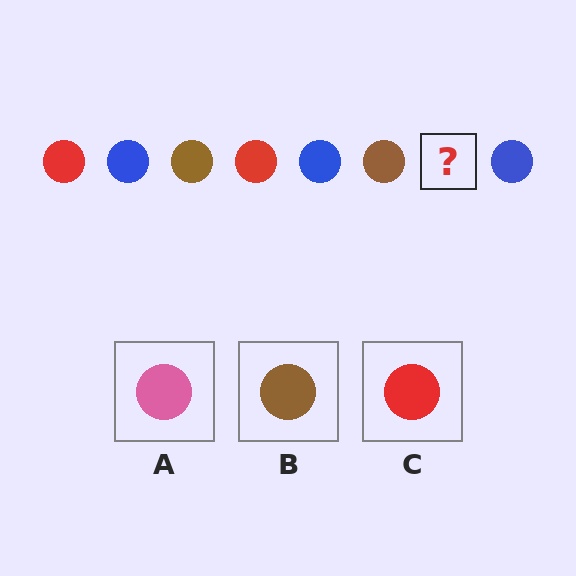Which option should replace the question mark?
Option C.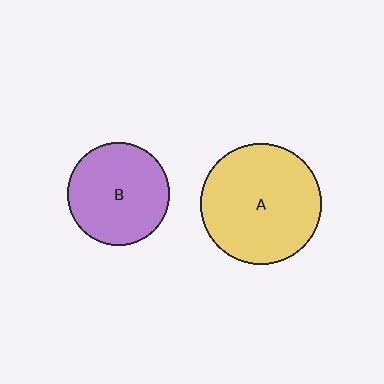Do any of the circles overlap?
No, none of the circles overlap.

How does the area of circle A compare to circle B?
Approximately 1.4 times.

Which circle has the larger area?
Circle A (yellow).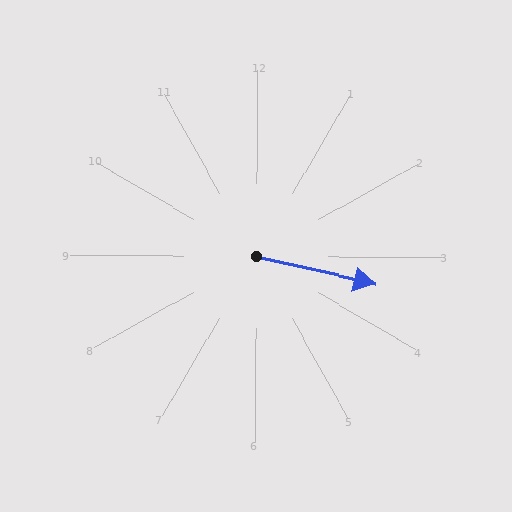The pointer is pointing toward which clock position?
Roughly 3 o'clock.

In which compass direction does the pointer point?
East.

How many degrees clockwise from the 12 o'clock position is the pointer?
Approximately 103 degrees.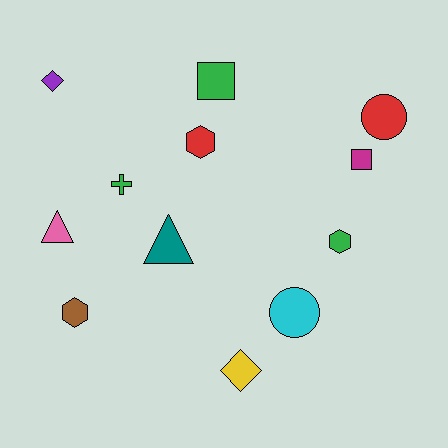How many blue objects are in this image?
There are no blue objects.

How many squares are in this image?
There are 2 squares.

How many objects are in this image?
There are 12 objects.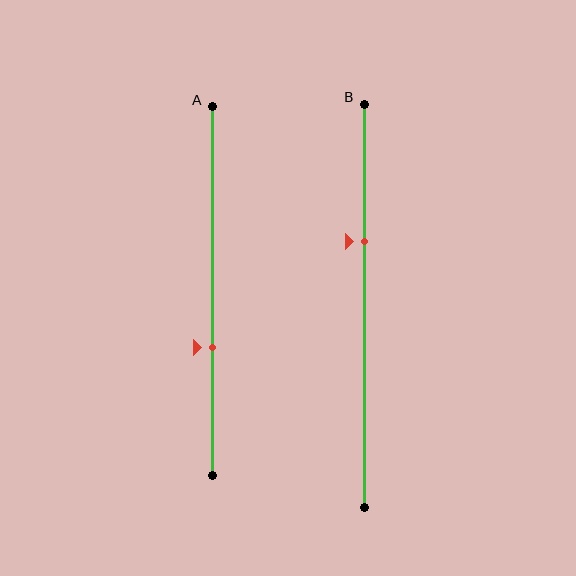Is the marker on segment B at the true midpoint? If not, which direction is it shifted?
No, the marker on segment B is shifted upward by about 16% of the segment length.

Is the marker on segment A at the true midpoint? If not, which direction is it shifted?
No, the marker on segment A is shifted downward by about 15% of the segment length.